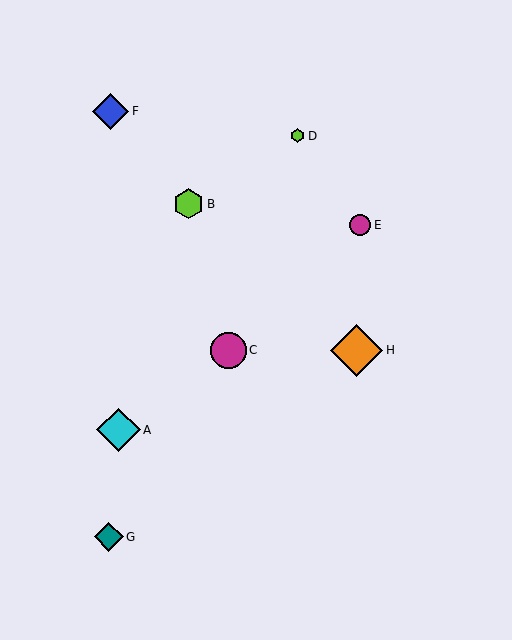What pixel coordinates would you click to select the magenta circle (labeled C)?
Click at (228, 350) to select the magenta circle C.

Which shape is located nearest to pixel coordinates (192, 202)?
The lime hexagon (labeled B) at (189, 204) is nearest to that location.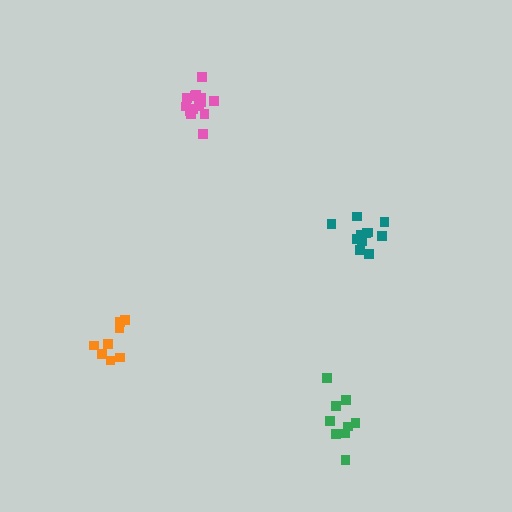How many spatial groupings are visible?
There are 4 spatial groupings.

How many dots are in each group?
Group 1: 14 dots, Group 2: 11 dots, Group 3: 8 dots, Group 4: 9 dots (42 total).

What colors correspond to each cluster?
The clusters are colored: pink, teal, orange, green.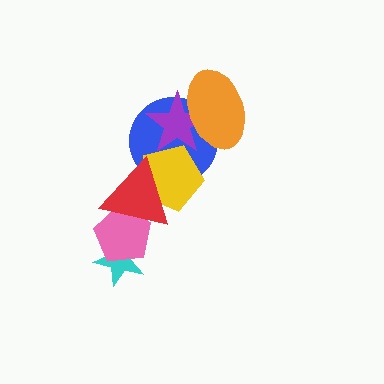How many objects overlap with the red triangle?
3 objects overlap with the red triangle.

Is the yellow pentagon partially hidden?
Yes, it is partially covered by another shape.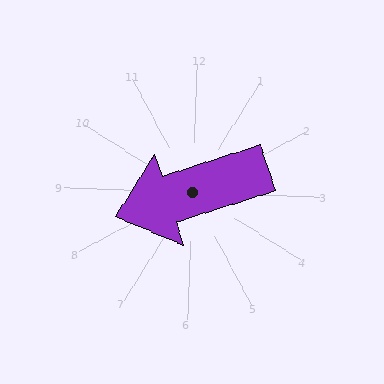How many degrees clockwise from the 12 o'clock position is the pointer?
Approximately 250 degrees.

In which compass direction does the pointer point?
West.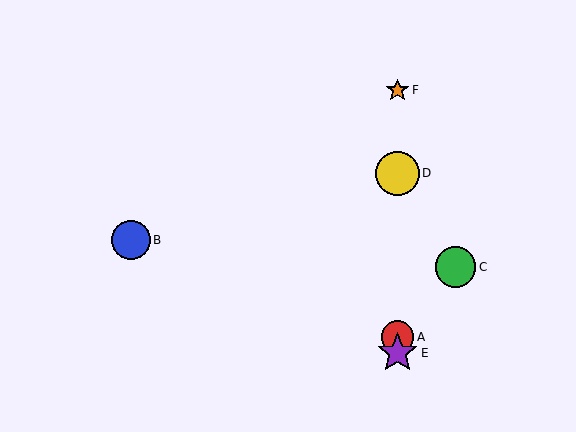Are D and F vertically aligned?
Yes, both are at x≈397.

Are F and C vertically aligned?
No, F is at x≈397 and C is at x≈456.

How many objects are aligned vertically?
4 objects (A, D, E, F) are aligned vertically.